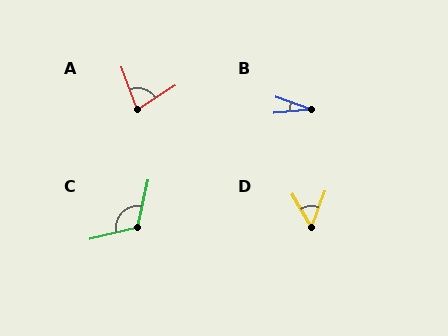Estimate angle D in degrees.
Approximately 49 degrees.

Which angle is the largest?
C, at approximately 116 degrees.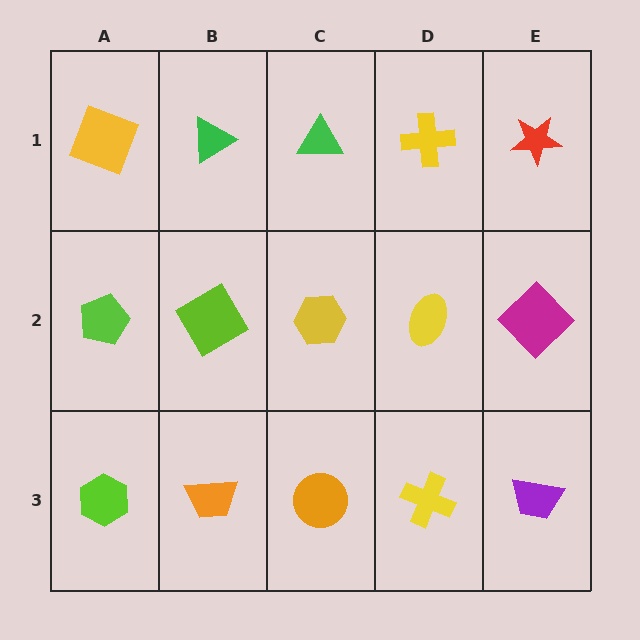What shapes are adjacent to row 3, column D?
A yellow ellipse (row 2, column D), an orange circle (row 3, column C), a purple trapezoid (row 3, column E).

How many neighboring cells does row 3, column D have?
3.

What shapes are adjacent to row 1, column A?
A lime pentagon (row 2, column A), a green triangle (row 1, column B).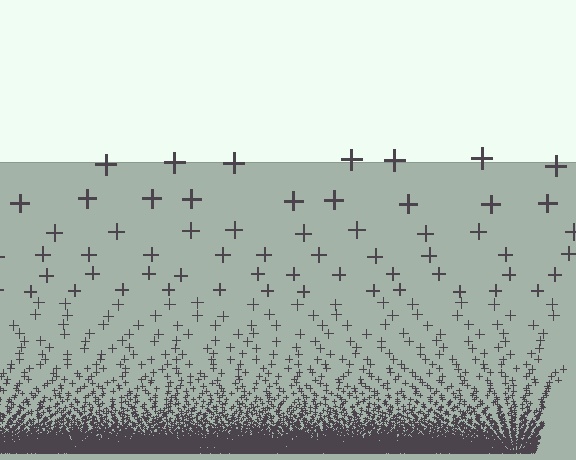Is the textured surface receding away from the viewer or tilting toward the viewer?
The surface appears to tilt toward the viewer. Texture elements get larger and sparser toward the top.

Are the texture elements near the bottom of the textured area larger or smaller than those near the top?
Smaller. The gradient is inverted — elements near the bottom are smaller and denser.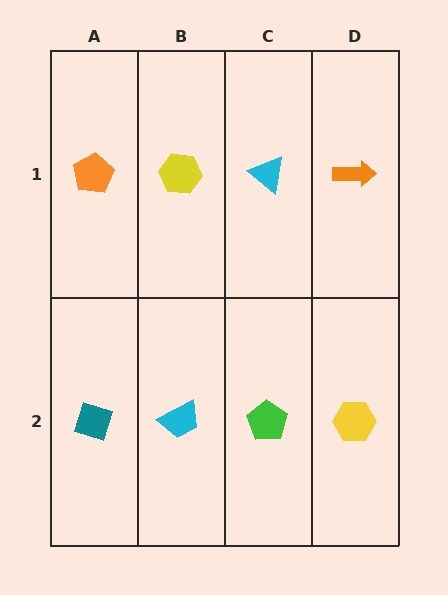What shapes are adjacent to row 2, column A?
An orange pentagon (row 1, column A), a cyan trapezoid (row 2, column B).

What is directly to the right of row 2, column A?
A cyan trapezoid.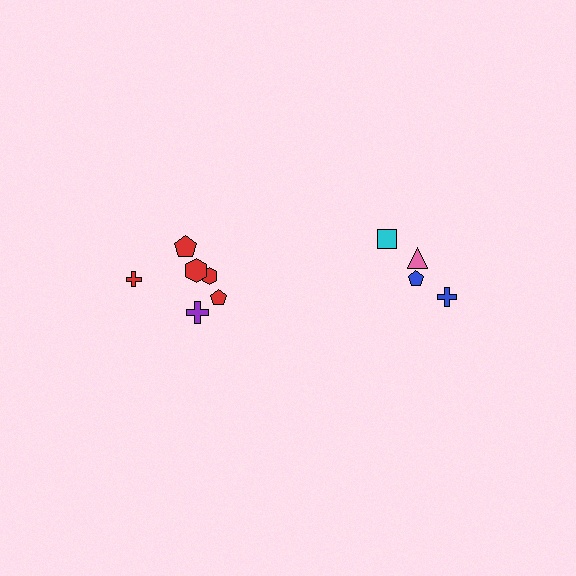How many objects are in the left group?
There are 6 objects.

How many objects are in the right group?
There are 4 objects.